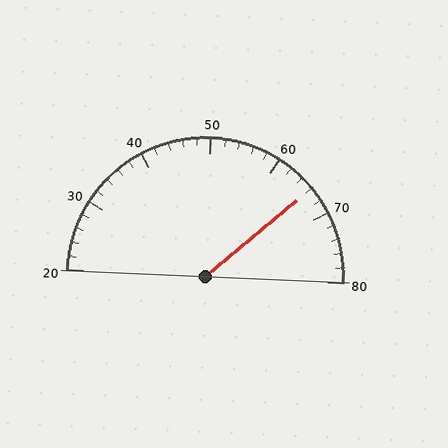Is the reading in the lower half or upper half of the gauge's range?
The reading is in the upper half of the range (20 to 80).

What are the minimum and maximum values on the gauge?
The gauge ranges from 20 to 80.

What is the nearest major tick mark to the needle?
The nearest major tick mark is 70.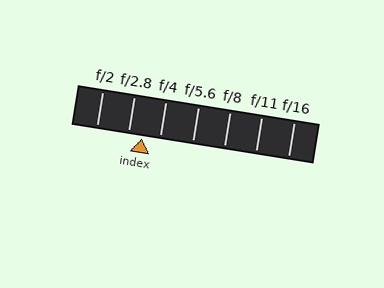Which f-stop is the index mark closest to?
The index mark is closest to f/2.8.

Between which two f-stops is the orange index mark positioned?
The index mark is between f/2.8 and f/4.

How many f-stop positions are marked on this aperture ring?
There are 7 f-stop positions marked.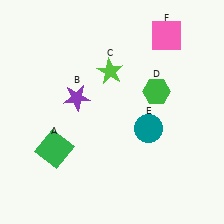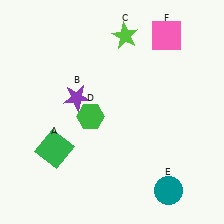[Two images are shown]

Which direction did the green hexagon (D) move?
The green hexagon (D) moved left.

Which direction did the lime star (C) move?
The lime star (C) moved up.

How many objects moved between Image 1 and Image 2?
3 objects moved between the two images.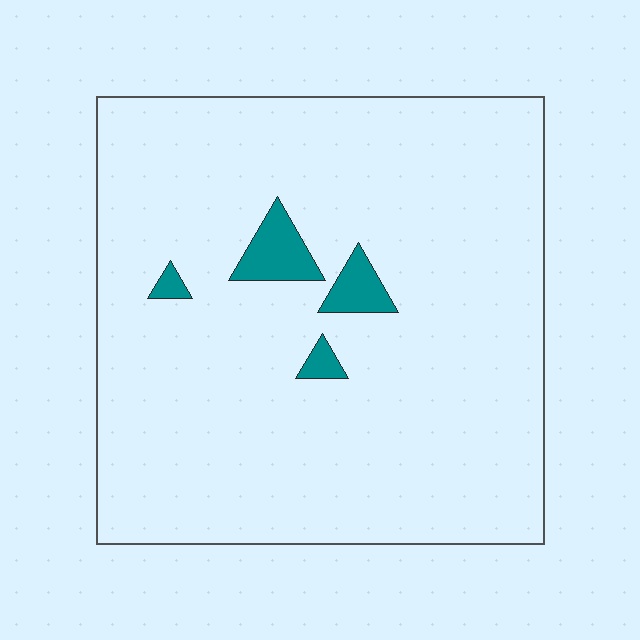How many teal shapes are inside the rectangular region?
4.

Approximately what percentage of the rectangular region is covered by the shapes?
Approximately 5%.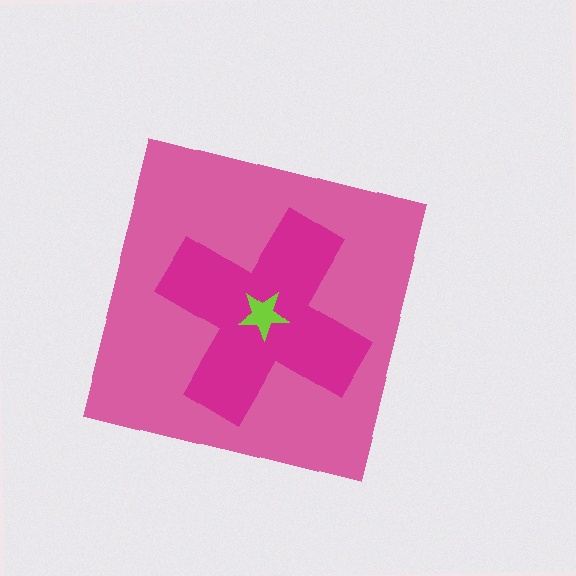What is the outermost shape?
The pink square.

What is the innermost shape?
The lime star.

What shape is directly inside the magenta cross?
The lime star.